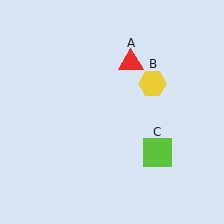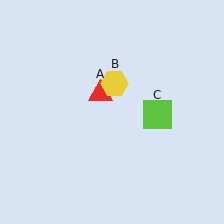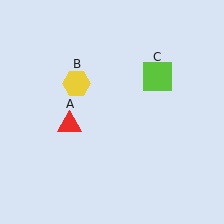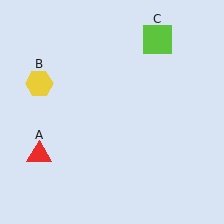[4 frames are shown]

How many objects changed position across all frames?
3 objects changed position: red triangle (object A), yellow hexagon (object B), lime square (object C).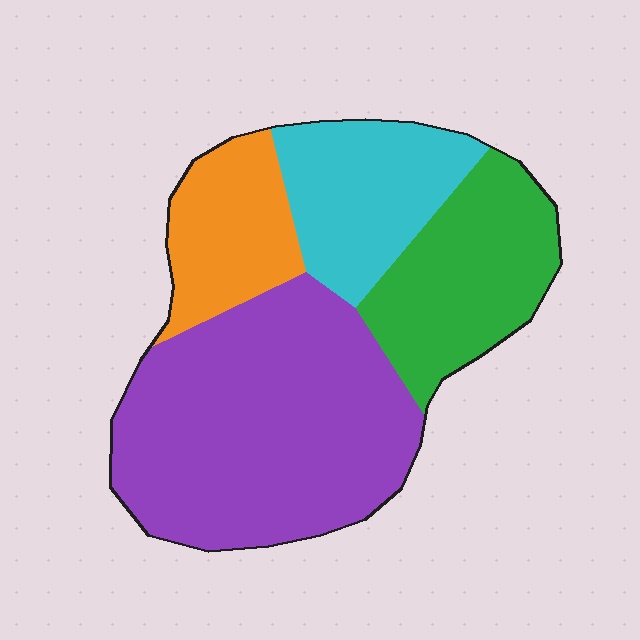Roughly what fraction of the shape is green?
Green covers around 20% of the shape.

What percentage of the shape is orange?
Orange covers 14% of the shape.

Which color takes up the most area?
Purple, at roughly 45%.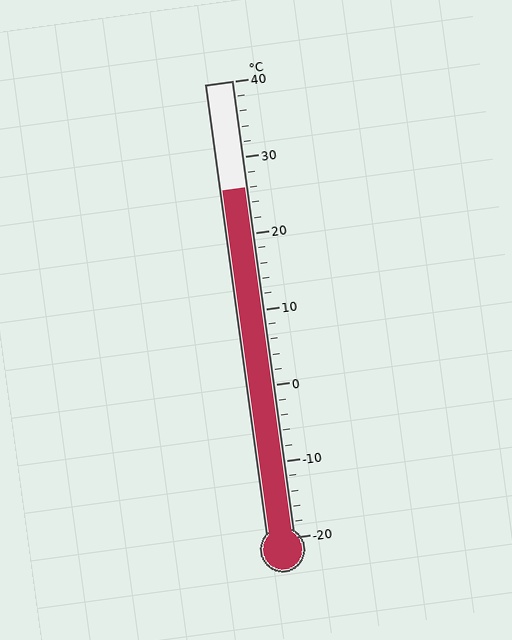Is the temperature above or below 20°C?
The temperature is above 20°C.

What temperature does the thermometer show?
The thermometer shows approximately 26°C.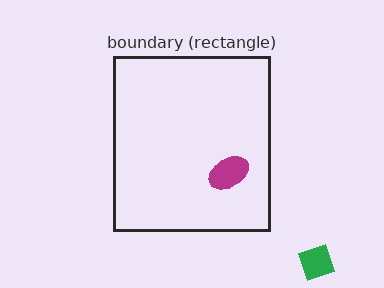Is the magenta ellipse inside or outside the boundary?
Inside.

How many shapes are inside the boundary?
1 inside, 1 outside.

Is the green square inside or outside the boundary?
Outside.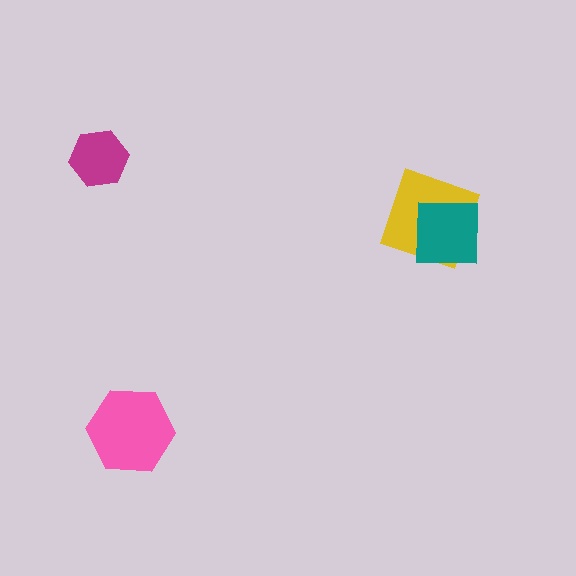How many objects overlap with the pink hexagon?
0 objects overlap with the pink hexagon.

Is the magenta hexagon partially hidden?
No, no other shape covers it.